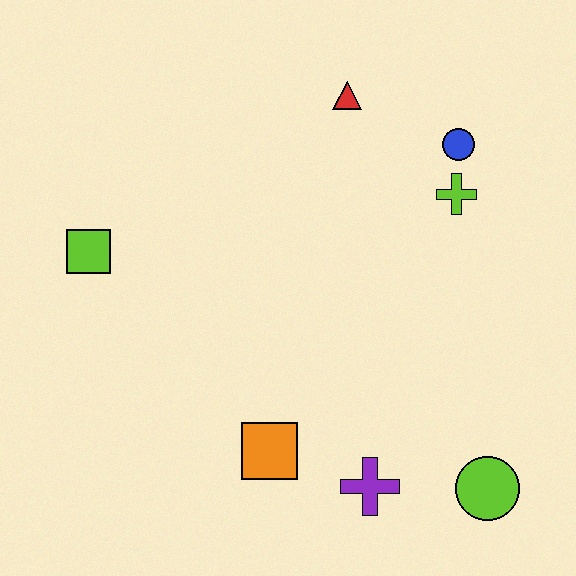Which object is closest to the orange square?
The purple cross is closest to the orange square.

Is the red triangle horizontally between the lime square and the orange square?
No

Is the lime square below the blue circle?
Yes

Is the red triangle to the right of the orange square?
Yes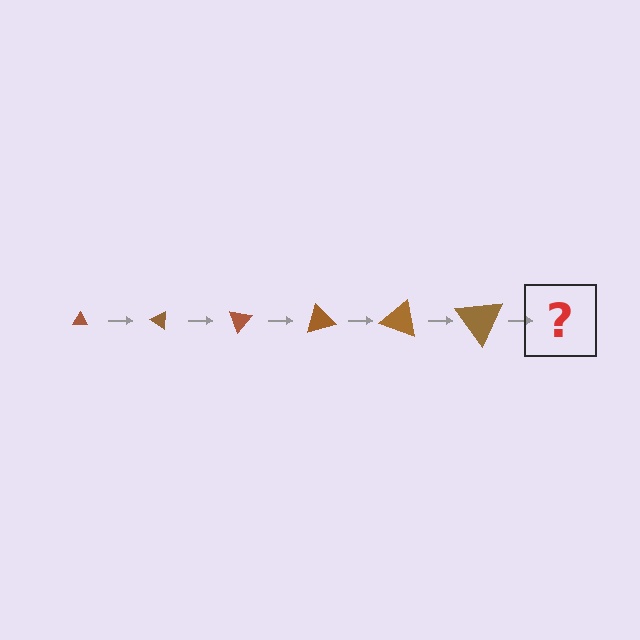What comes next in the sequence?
The next element should be a triangle, larger than the previous one and rotated 210 degrees from the start.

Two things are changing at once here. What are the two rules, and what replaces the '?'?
The two rules are that the triangle grows larger each step and it rotates 35 degrees each step. The '?' should be a triangle, larger than the previous one and rotated 210 degrees from the start.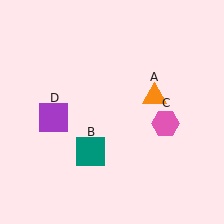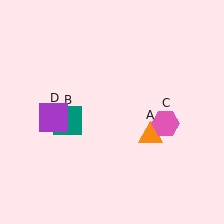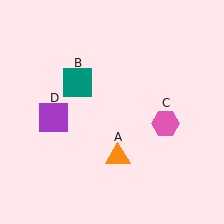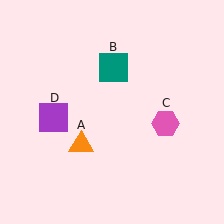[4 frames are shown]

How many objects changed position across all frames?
2 objects changed position: orange triangle (object A), teal square (object B).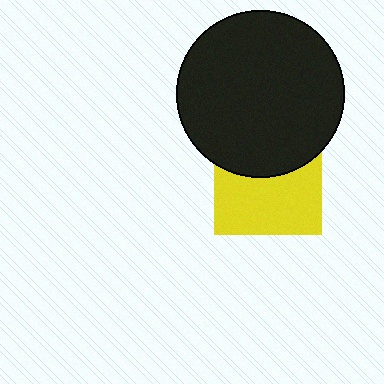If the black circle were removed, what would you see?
You would see the complete yellow square.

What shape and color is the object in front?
The object in front is a black circle.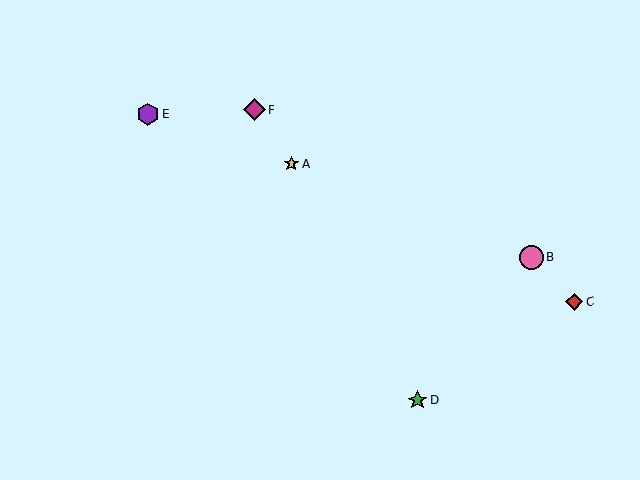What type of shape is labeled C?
Shape C is a red diamond.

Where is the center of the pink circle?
The center of the pink circle is at (531, 257).